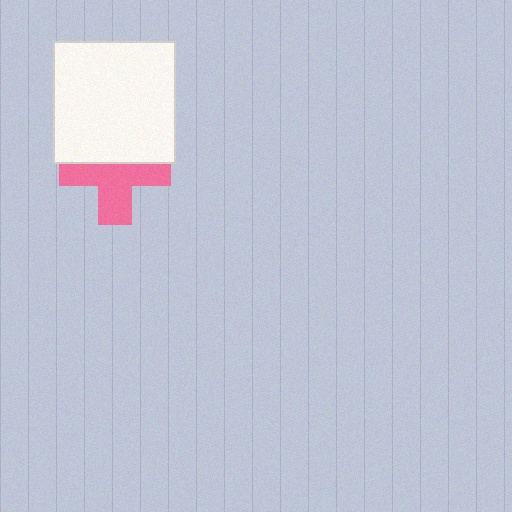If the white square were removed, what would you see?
You would see the complete pink cross.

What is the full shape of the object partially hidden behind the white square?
The partially hidden object is a pink cross.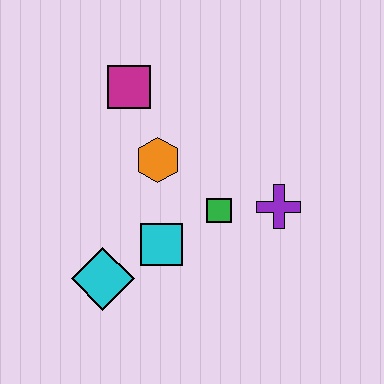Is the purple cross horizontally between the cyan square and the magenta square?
No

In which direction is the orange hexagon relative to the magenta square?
The orange hexagon is below the magenta square.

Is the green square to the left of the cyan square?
No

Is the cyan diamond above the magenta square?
No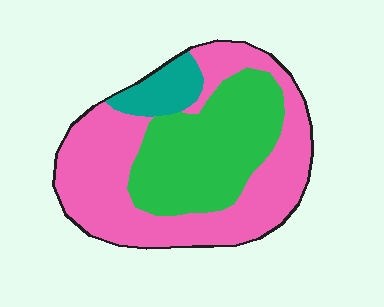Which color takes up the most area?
Pink, at roughly 55%.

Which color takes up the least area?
Teal, at roughly 10%.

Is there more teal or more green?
Green.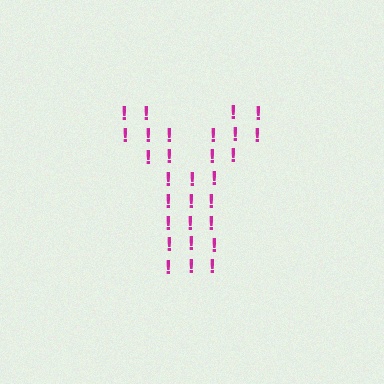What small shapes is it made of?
It is made of small exclamation marks.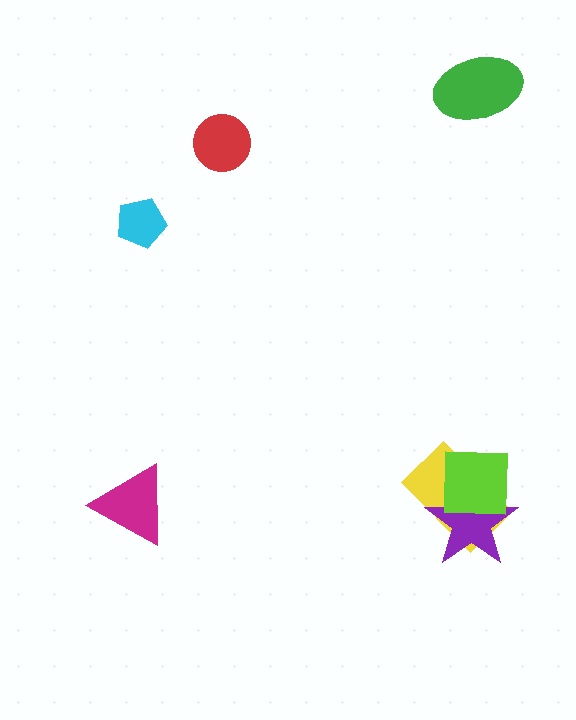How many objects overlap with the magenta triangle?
0 objects overlap with the magenta triangle.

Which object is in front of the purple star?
The lime square is in front of the purple star.